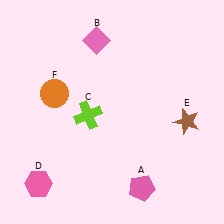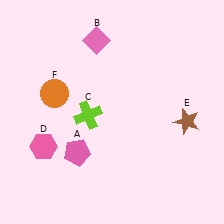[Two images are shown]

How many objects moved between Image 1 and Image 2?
2 objects moved between the two images.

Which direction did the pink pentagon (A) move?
The pink pentagon (A) moved left.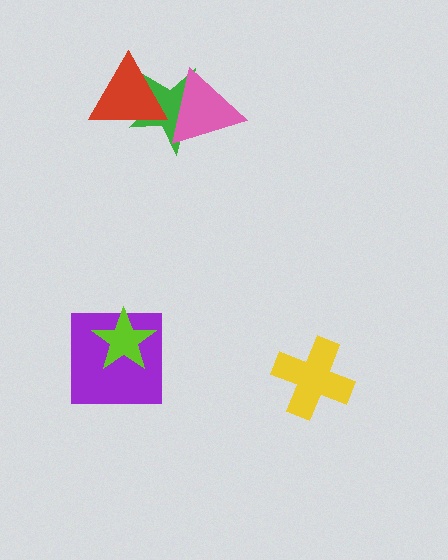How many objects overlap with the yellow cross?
0 objects overlap with the yellow cross.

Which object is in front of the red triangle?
The pink triangle is in front of the red triangle.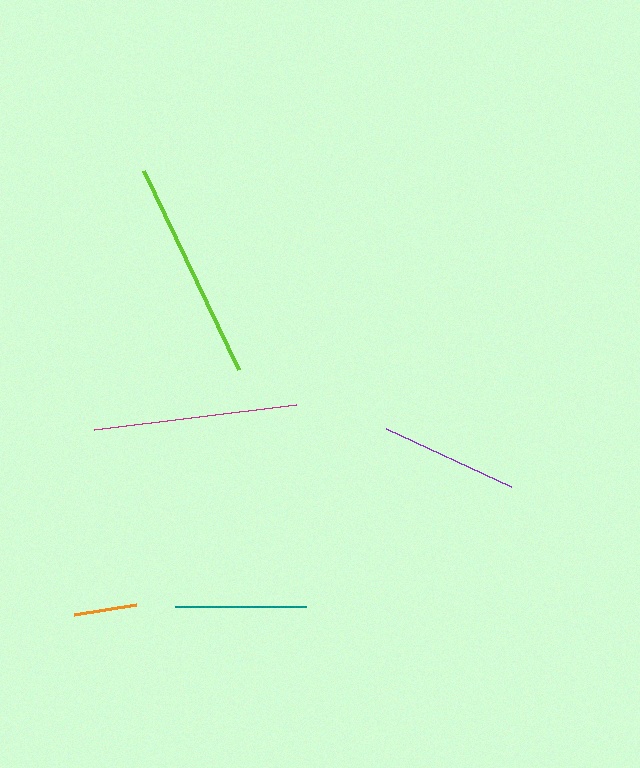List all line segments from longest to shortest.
From longest to shortest: lime, magenta, purple, teal, orange.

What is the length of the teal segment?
The teal segment is approximately 131 pixels long.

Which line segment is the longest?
The lime line is the longest at approximately 220 pixels.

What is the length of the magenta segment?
The magenta segment is approximately 204 pixels long.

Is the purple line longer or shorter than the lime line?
The lime line is longer than the purple line.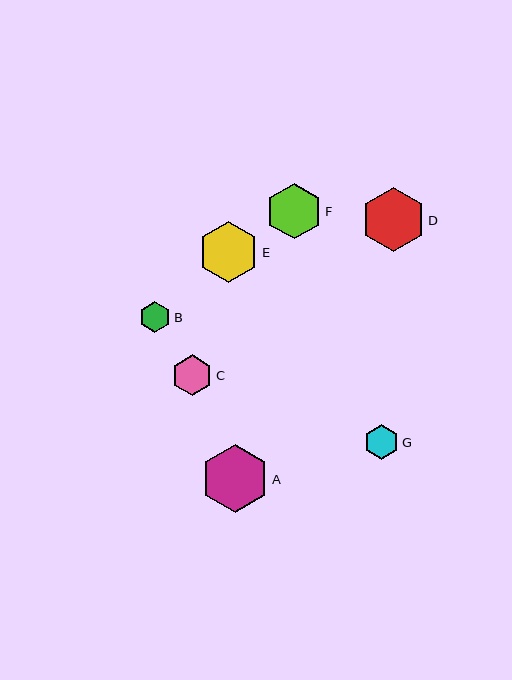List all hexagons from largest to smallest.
From largest to smallest: A, D, E, F, C, G, B.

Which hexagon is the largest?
Hexagon A is the largest with a size of approximately 68 pixels.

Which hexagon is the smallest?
Hexagon B is the smallest with a size of approximately 32 pixels.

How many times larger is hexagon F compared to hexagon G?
Hexagon F is approximately 1.6 times the size of hexagon G.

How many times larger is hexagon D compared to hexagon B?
Hexagon D is approximately 2.0 times the size of hexagon B.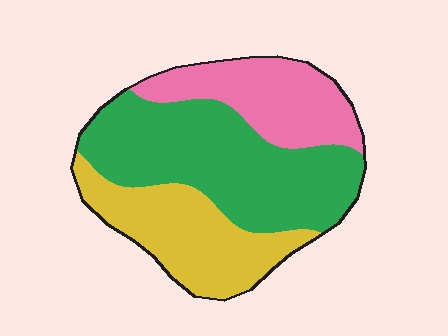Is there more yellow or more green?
Green.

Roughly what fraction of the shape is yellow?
Yellow takes up about one quarter (1/4) of the shape.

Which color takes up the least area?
Pink, at roughly 25%.